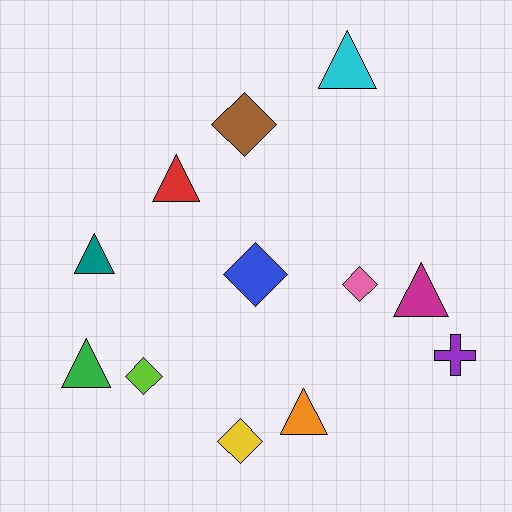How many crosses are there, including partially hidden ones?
There is 1 cross.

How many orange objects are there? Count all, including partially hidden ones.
There is 1 orange object.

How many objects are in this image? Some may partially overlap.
There are 12 objects.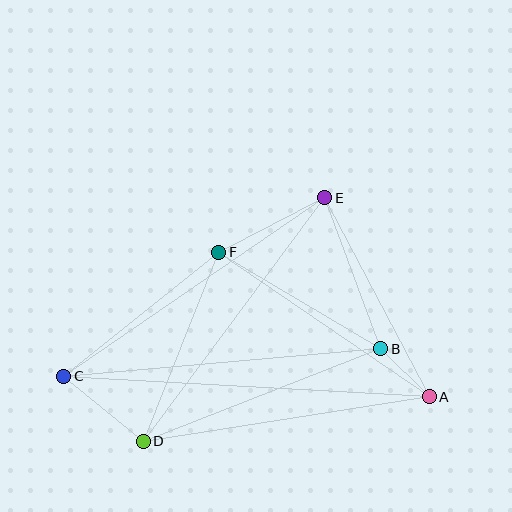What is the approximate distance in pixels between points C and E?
The distance between C and E is approximately 316 pixels.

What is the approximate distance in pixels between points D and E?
The distance between D and E is approximately 303 pixels.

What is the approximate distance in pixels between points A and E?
The distance between A and E is approximately 225 pixels.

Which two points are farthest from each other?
Points A and C are farthest from each other.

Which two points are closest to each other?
Points A and B are closest to each other.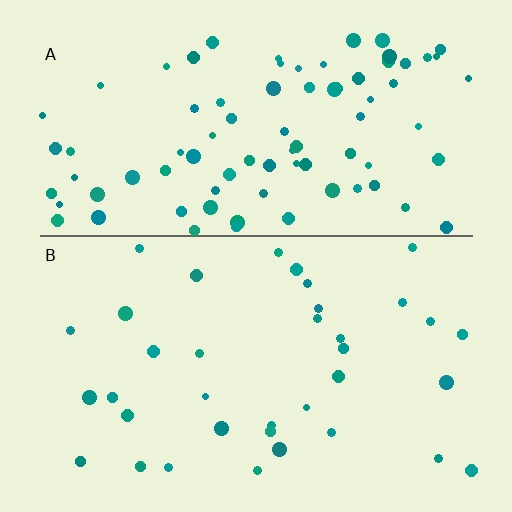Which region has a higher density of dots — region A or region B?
A (the top).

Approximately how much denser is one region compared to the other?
Approximately 2.3× — region A over region B.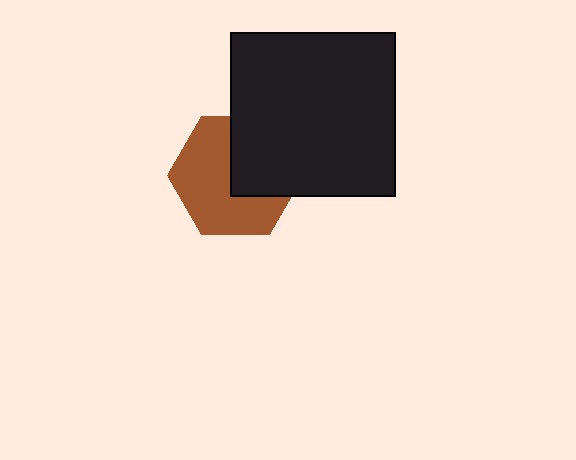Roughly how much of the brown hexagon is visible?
About half of it is visible (roughly 60%).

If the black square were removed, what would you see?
You would see the complete brown hexagon.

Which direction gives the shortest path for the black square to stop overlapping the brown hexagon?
Moving toward the upper-right gives the shortest separation.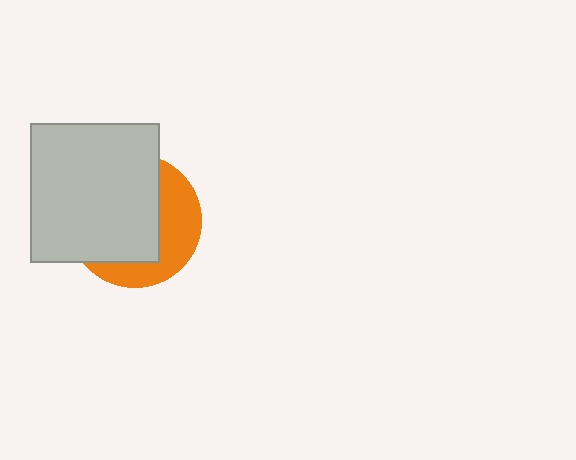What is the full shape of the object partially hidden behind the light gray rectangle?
The partially hidden object is an orange circle.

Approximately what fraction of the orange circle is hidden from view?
Roughly 63% of the orange circle is hidden behind the light gray rectangle.